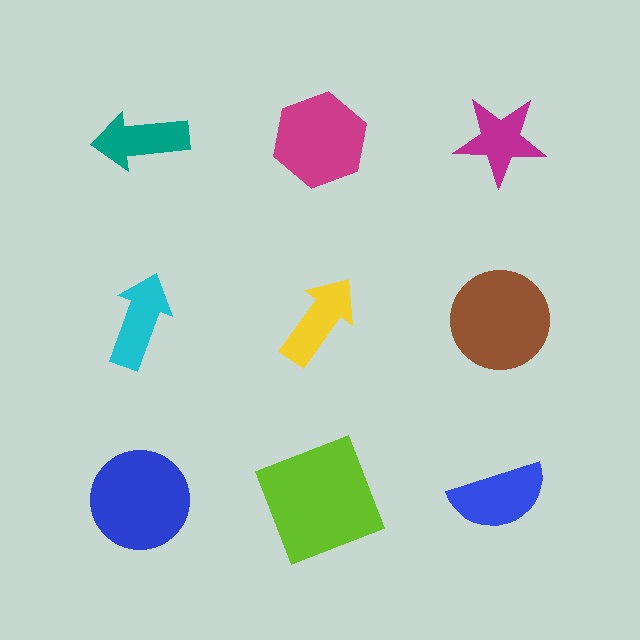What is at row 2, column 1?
A cyan arrow.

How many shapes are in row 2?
3 shapes.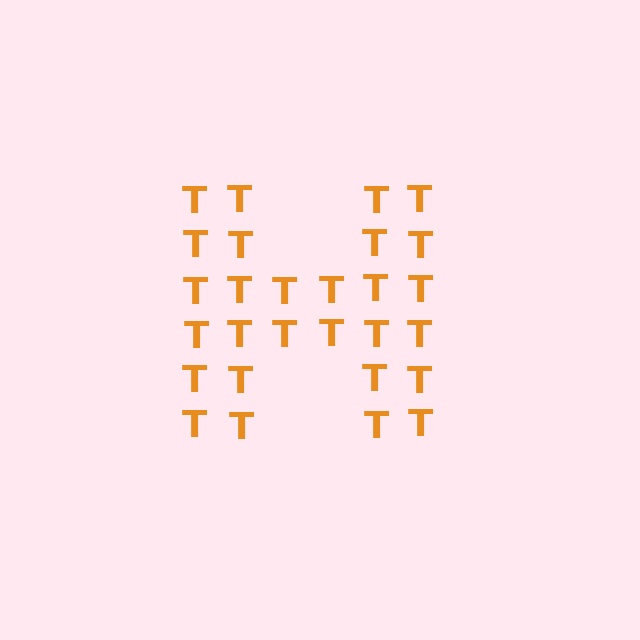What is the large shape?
The large shape is the letter H.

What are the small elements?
The small elements are letter T's.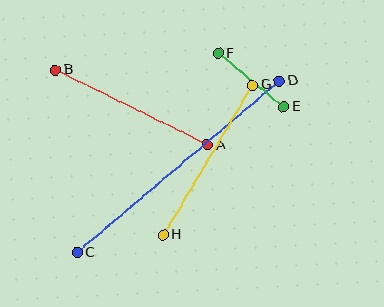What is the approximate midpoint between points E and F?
The midpoint is at approximately (251, 80) pixels.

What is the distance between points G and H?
The distance is approximately 174 pixels.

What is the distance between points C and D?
The distance is approximately 265 pixels.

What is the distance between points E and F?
The distance is approximately 85 pixels.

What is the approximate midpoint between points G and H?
The midpoint is at approximately (208, 160) pixels.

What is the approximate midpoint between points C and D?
The midpoint is at approximately (178, 167) pixels.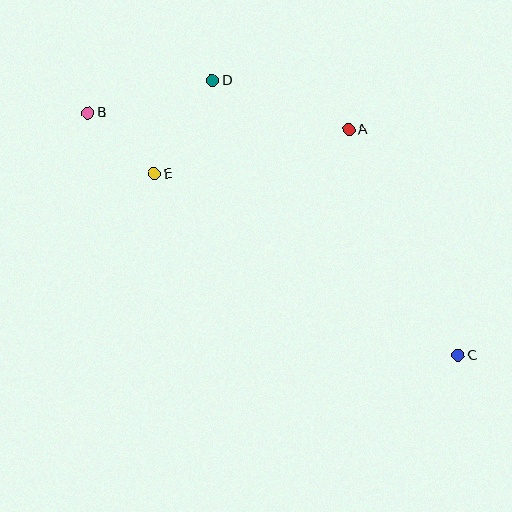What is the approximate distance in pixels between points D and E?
The distance between D and E is approximately 110 pixels.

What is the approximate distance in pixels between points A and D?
The distance between A and D is approximately 145 pixels.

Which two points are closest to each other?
Points B and E are closest to each other.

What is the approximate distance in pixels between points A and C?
The distance between A and C is approximately 250 pixels.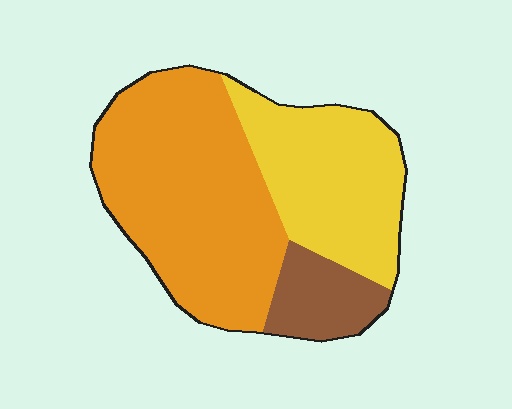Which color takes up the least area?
Brown, at roughly 15%.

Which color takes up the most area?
Orange, at roughly 55%.